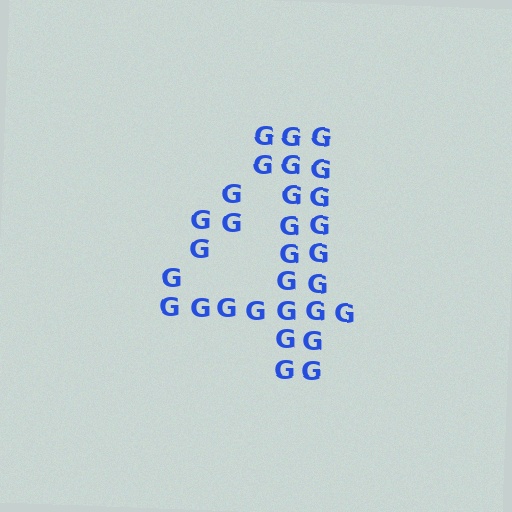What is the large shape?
The large shape is the digit 4.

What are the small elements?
The small elements are letter G's.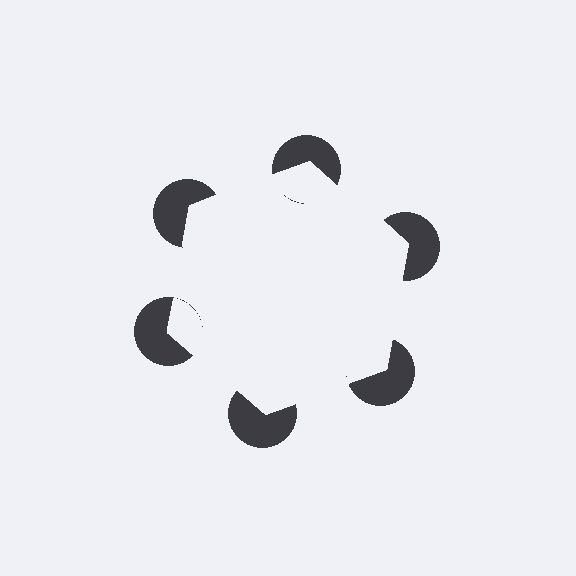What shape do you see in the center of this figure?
An illusory hexagon — its edges are inferred from the aligned wedge cuts in the pac-man discs, not physically drawn.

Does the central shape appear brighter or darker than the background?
It typically appears slightly brighter than the background, even though no actual brightness change is drawn.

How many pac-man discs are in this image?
There are 6 — one at each vertex of the illusory hexagon.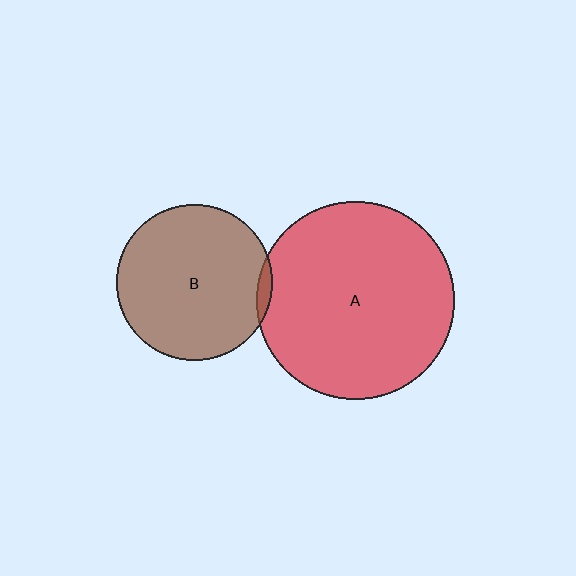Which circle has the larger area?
Circle A (red).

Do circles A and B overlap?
Yes.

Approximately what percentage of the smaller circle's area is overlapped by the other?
Approximately 5%.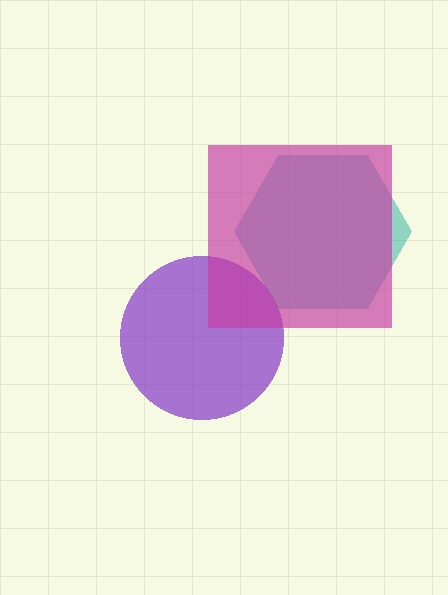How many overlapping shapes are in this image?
There are 3 overlapping shapes in the image.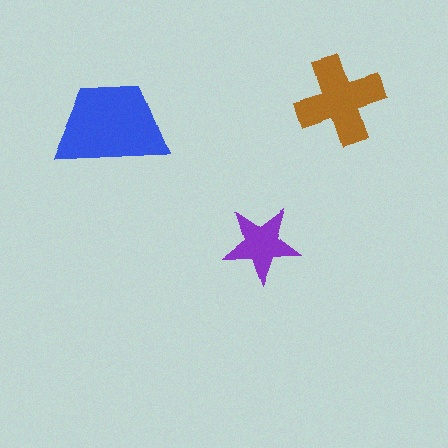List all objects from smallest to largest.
The purple star, the brown cross, the blue trapezoid.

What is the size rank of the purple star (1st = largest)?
3rd.